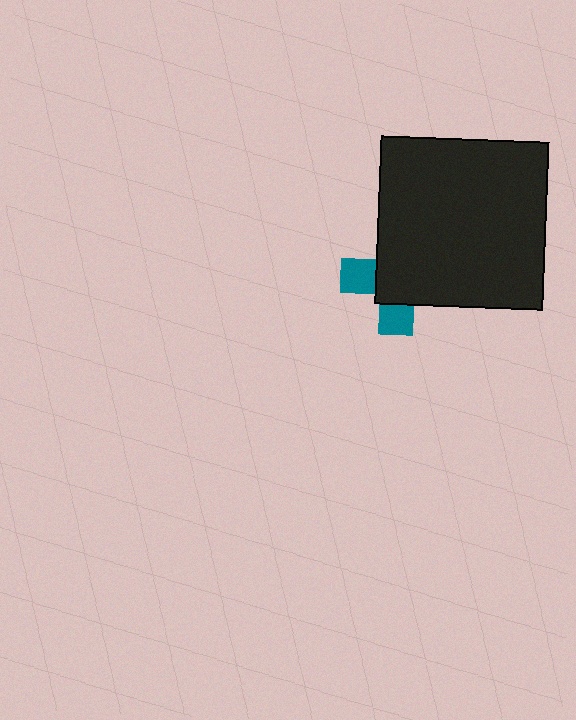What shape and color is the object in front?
The object in front is a black square.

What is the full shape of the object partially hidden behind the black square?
The partially hidden object is a teal cross.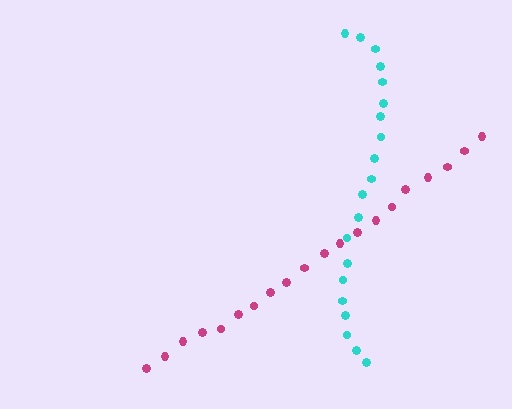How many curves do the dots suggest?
There are 2 distinct paths.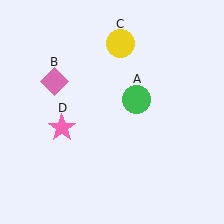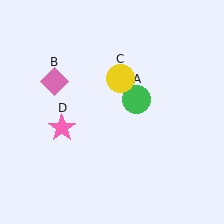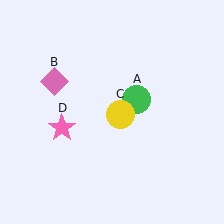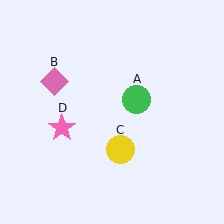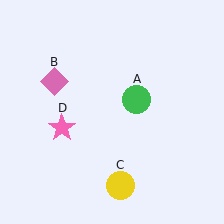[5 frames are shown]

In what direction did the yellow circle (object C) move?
The yellow circle (object C) moved down.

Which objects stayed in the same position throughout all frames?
Green circle (object A) and pink diamond (object B) and pink star (object D) remained stationary.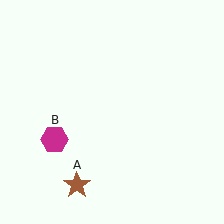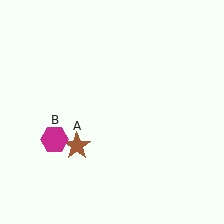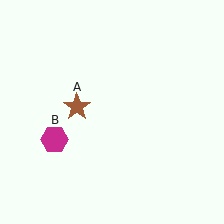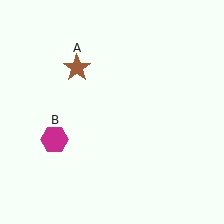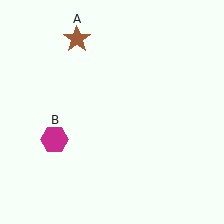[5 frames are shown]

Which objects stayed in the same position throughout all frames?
Magenta hexagon (object B) remained stationary.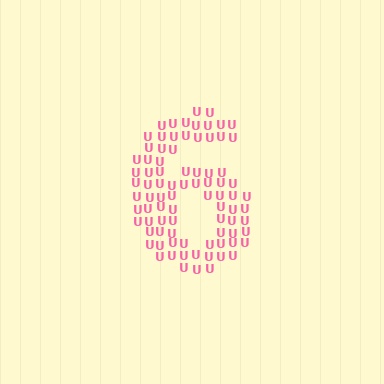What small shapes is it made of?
It is made of small letter U's.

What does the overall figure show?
The overall figure shows the digit 6.